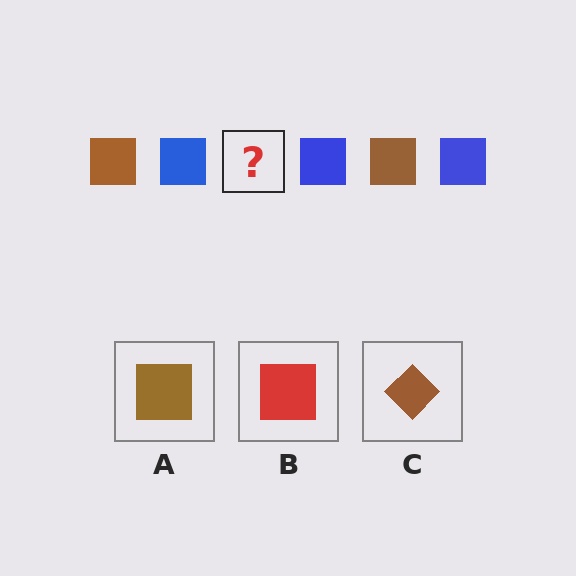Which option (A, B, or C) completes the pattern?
A.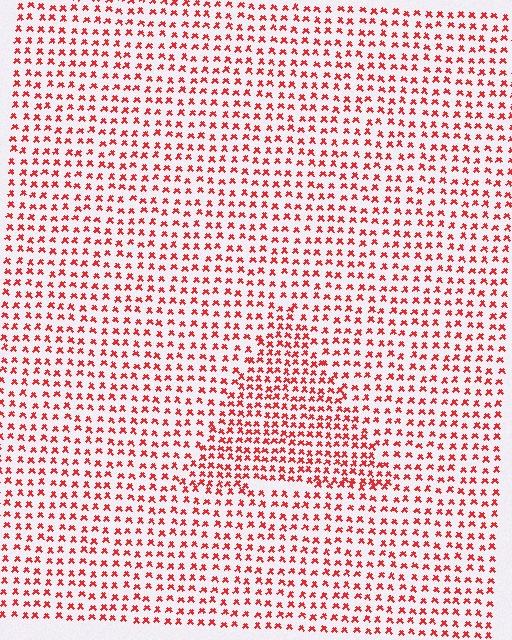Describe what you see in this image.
The image contains small red elements arranged at two different densities. A triangle-shaped region is visible where the elements are more densely packed than the surrounding area.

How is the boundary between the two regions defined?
The boundary is defined by a change in element density (approximately 1.5x ratio). All elements are the same color, size, and shape.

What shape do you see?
I see a triangle.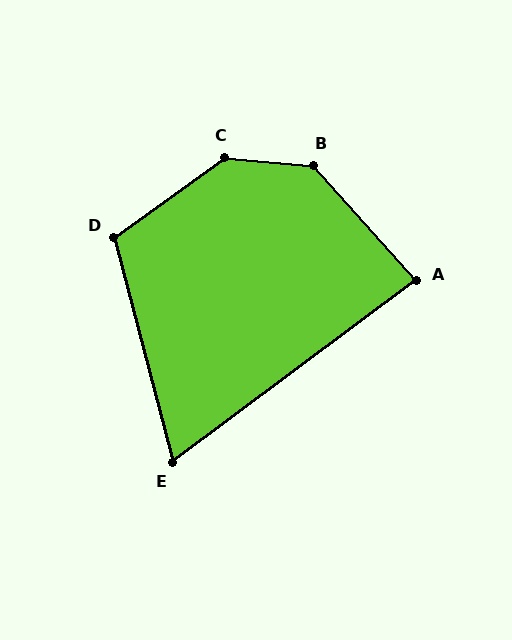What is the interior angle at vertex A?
Approximately 85 degrees (approximately right).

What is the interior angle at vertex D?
Approximately 111 degrees (obtuse).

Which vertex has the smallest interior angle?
E, at approximately 68 degrees.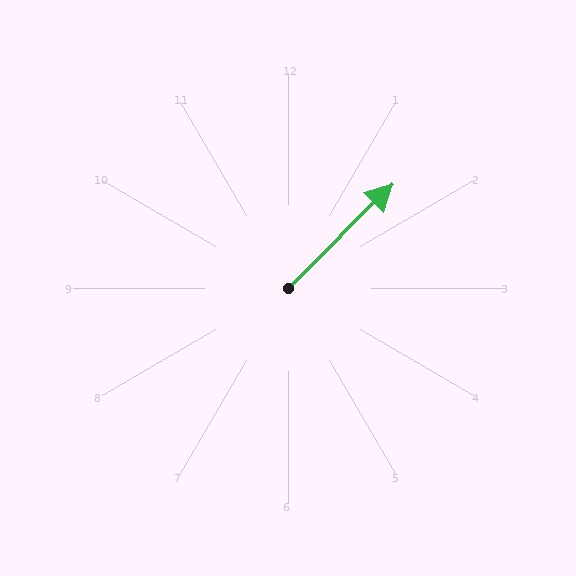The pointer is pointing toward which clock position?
Roughly 2 o'clock.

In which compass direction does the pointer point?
Northeast.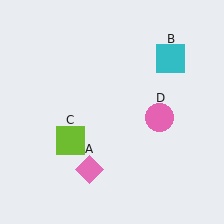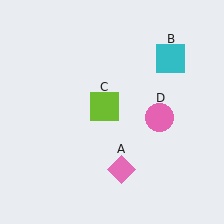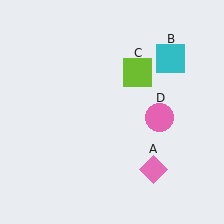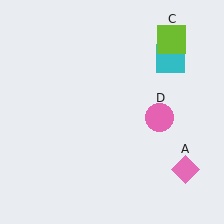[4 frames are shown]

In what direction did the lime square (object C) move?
The lime square (object C) moved up and to the right.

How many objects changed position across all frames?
2 objects changed position: pink diamond (object A), lime square (object C).